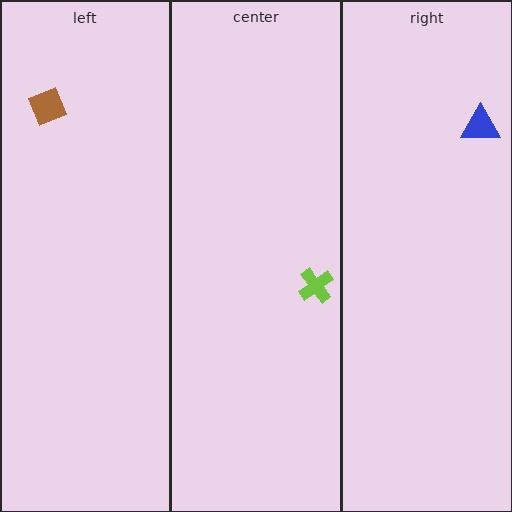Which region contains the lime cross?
The center region.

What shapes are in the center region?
The lime cross.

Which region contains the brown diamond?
The left region.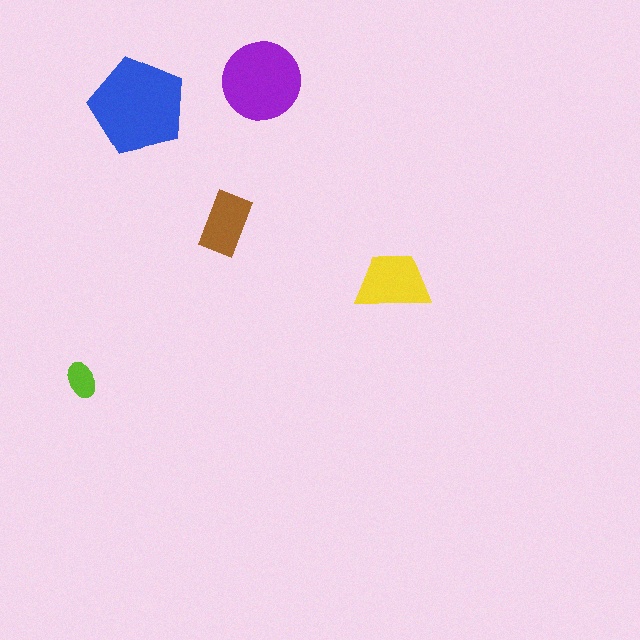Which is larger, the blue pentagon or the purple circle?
The blue pentagon.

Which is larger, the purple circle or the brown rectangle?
The purple circle.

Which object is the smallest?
The lime ellipse.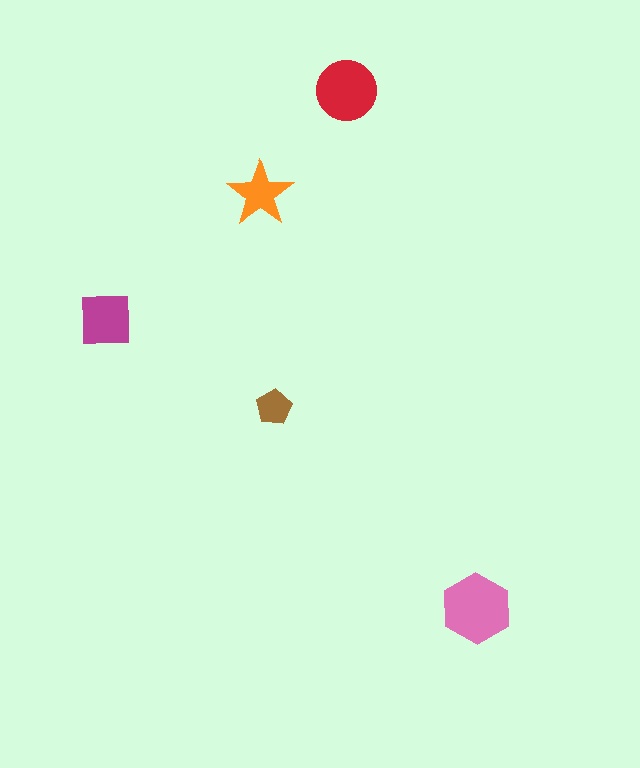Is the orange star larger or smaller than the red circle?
Smaller.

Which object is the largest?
The pink hexagon.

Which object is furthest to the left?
The magenta square is leftmost.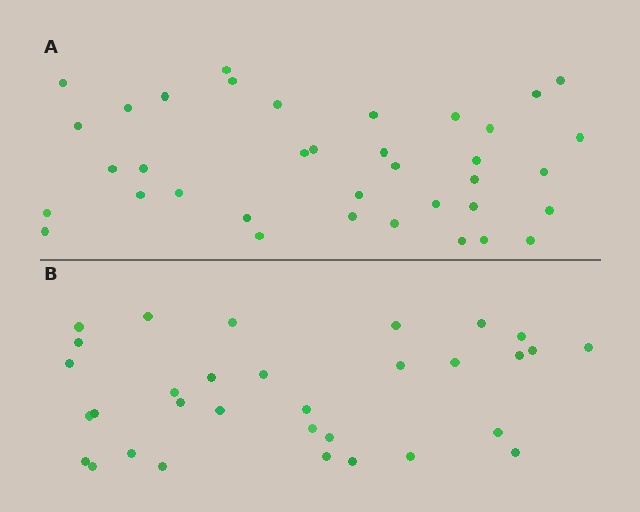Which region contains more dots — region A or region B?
Region A (the top region) has more dots.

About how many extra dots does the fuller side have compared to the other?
Region A has about 5 more dots than region B.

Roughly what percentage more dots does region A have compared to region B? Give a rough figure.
About 15% more.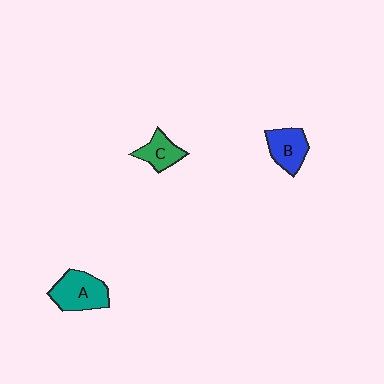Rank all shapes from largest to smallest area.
From largest to smallest: A (teal), B (blue), C (green).